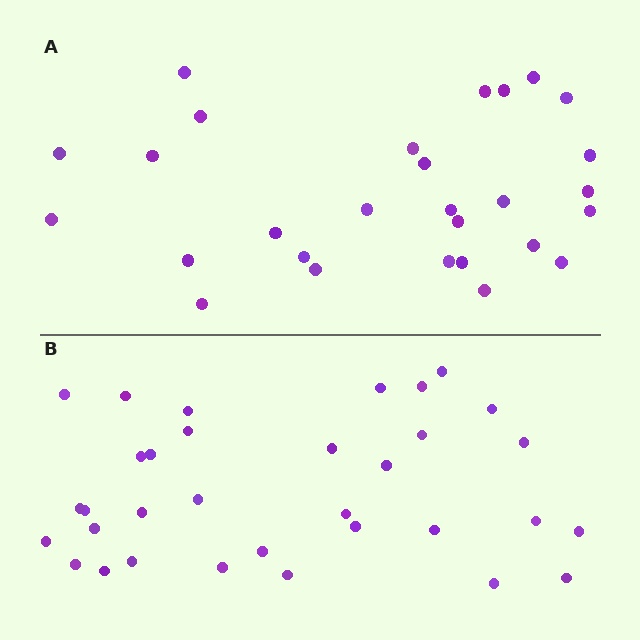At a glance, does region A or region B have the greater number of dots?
Region B (the bottom region) has more dots.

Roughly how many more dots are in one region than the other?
Region B has about 5 more dots than region A.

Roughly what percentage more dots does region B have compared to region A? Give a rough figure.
About 20% more.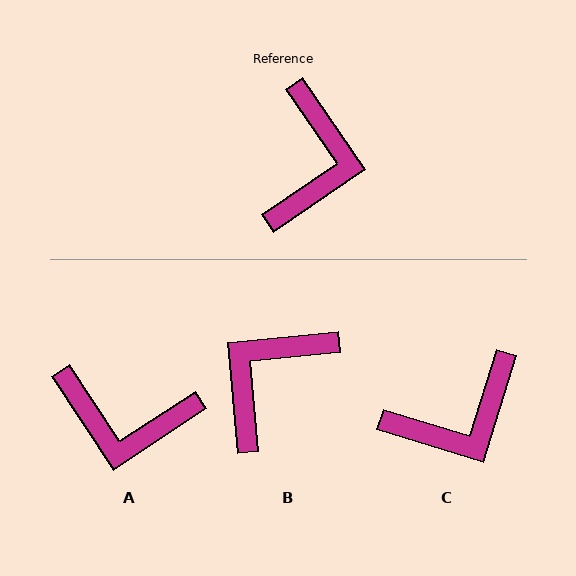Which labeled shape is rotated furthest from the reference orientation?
B, about 151 degrees away.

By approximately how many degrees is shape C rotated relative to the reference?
Approximately 51 degrees clockwise.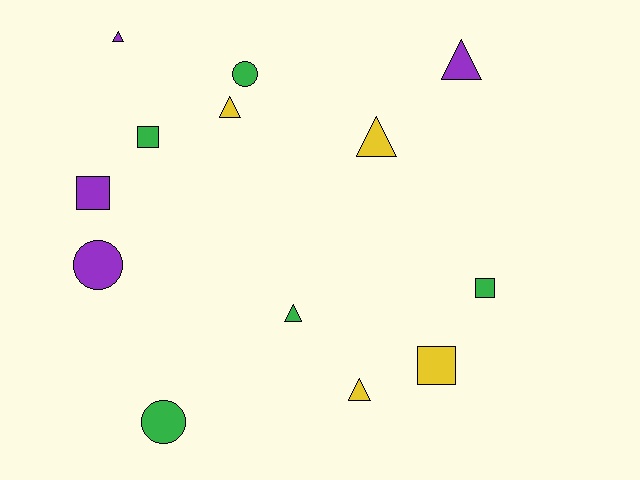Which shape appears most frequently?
Triangle, with 6 objects.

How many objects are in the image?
There are 13 objects.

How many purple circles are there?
There is 1 purple circle.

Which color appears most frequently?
Green, with 5 objects.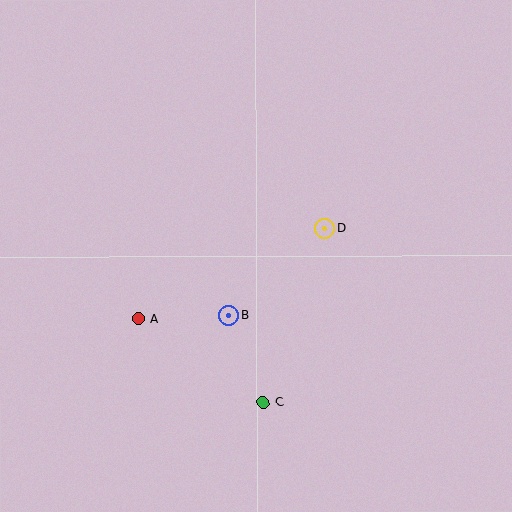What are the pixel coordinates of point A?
Point A is at (138, 319).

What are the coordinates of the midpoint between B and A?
The midpoint between B and A is at (184, 317).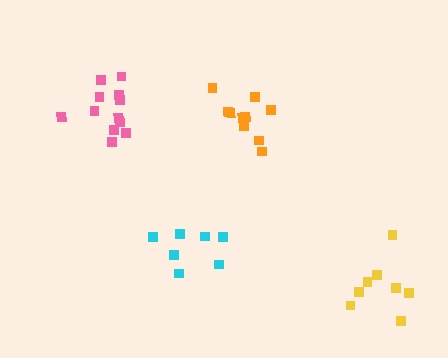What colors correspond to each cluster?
The clusters are colored: cyan, yellow, orange, pink.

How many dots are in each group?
Group 1: 7 dots, Group 2: 8 dots, Group 3: 10 dots, Group 4: 12 dots (37 total).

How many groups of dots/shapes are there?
There are 4 groups.